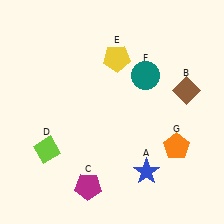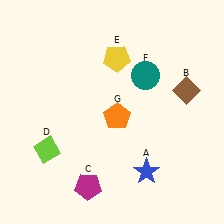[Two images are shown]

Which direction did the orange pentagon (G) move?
The orange pentagon (G) moved left.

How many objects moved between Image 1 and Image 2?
1 object moved between the two images.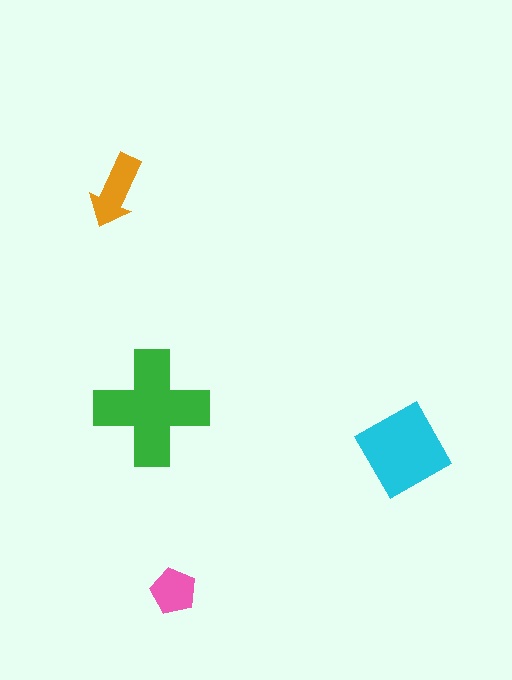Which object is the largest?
The green cross.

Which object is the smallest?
The pink pentagon.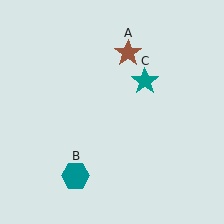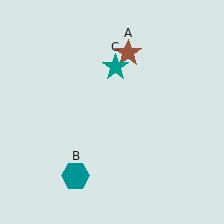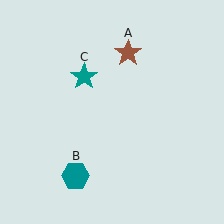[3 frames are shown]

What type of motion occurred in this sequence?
The teal star (object C) rotated counterclockwise around the center of the scene.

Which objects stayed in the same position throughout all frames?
Brown star (object A) and teal hexagon (object B) remained stationary.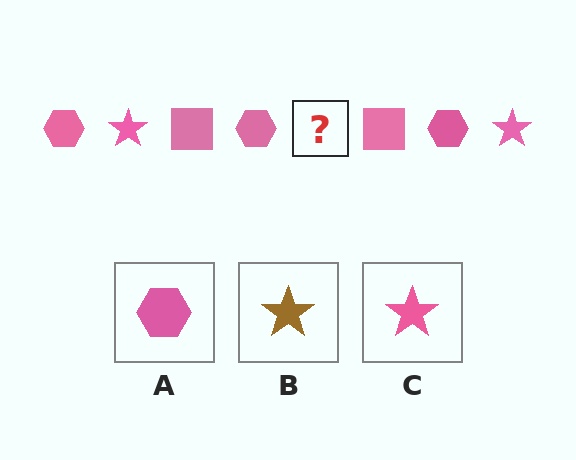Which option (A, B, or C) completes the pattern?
C.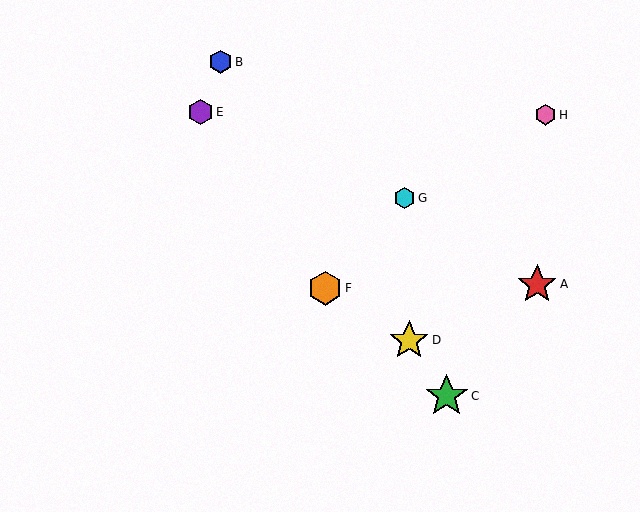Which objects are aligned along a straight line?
Objects B, C, D are aligned along a straight line.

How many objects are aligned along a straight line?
3 objects (B, C, D) are aligned along a straight line.